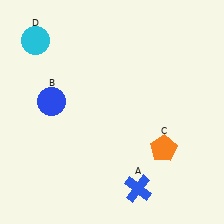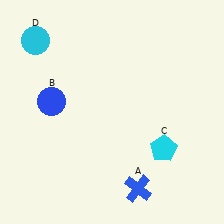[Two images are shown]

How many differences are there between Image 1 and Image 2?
There is 1 difference between the two images.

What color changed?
The pentagon (C) changed from orange in Image 1 to cyan in Image 2.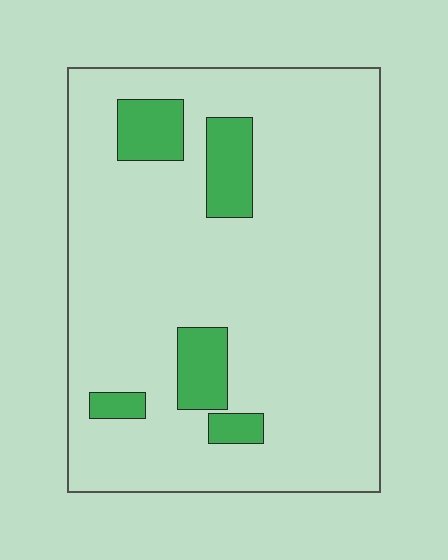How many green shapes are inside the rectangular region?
5.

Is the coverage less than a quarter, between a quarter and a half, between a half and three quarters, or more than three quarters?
Less than a quarter.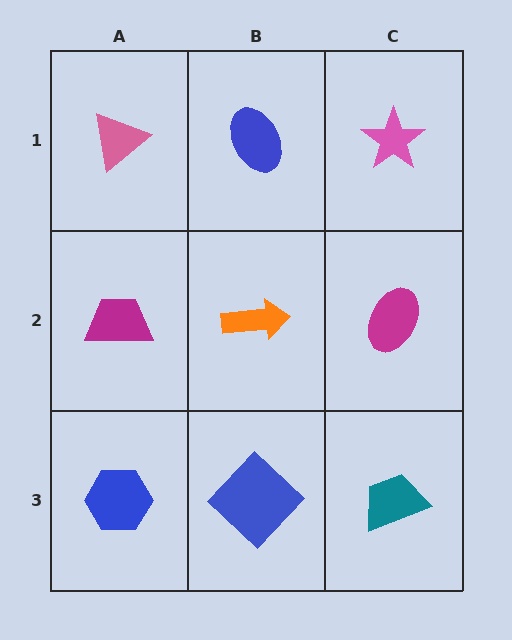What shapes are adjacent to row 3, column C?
A magenta ellipse (row 2, column C), a blue diamond (row 3, column B).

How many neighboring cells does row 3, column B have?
3.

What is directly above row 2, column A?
A pink triangle.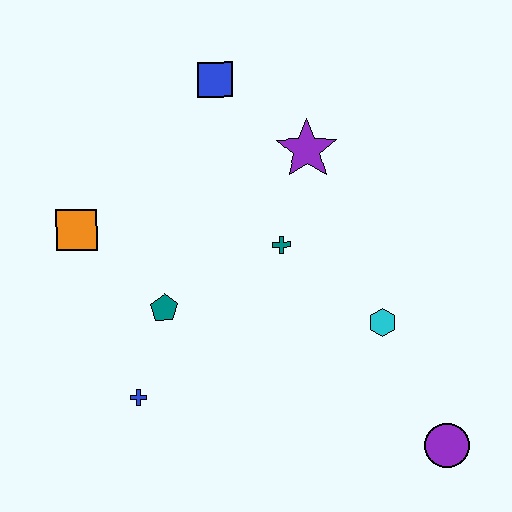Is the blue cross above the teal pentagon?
No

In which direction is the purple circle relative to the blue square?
The purple circle is below the blue square.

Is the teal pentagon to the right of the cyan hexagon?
No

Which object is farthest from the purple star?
The purple circle is farthest from the purple star.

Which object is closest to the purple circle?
The cyan hexagon is closest to the purple circle.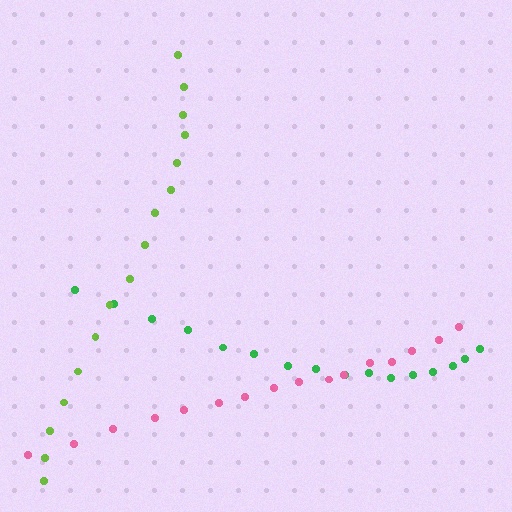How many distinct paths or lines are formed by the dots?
There are 3 distinct paths.